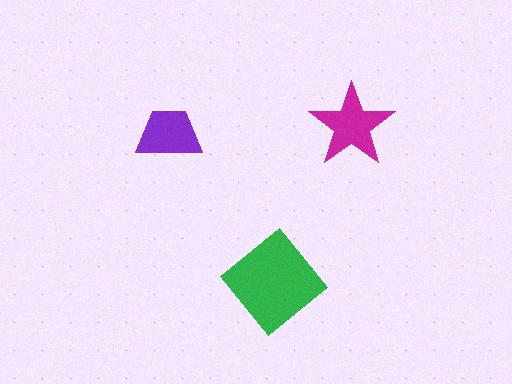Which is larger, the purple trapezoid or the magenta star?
The magenta star.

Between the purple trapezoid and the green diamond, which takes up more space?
The green diamond.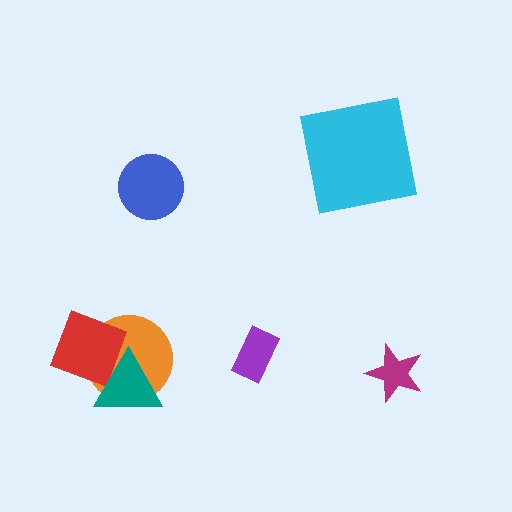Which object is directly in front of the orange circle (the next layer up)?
The red square is directly in front of the orange circle.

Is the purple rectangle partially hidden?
No, no other shape covers it.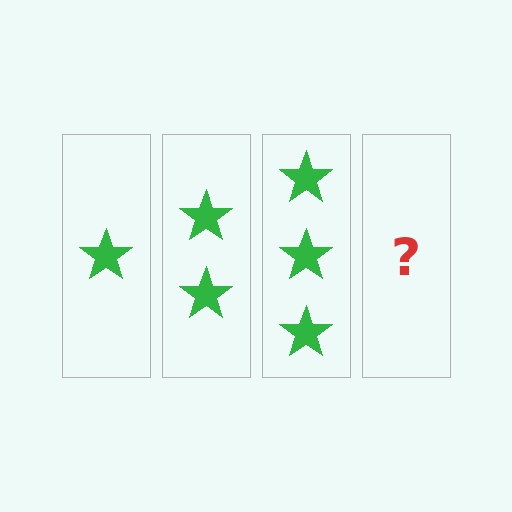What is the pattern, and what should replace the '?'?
The pattern is that each step adds one more star. The '?' should be 4 stars.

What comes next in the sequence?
The next element should be 4 stars.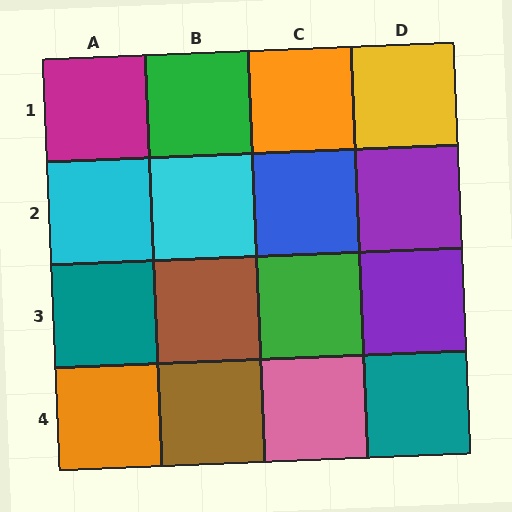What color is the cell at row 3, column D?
Purple.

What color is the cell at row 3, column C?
Green.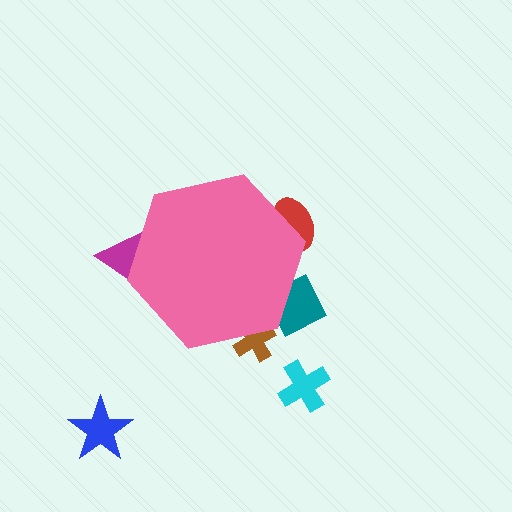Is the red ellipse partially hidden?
Yes, the red ellipse is partially hidden behind the pink hexagon.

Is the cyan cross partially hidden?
No, the cyan cross is fully visible.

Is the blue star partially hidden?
No, the blue star is fully visible.